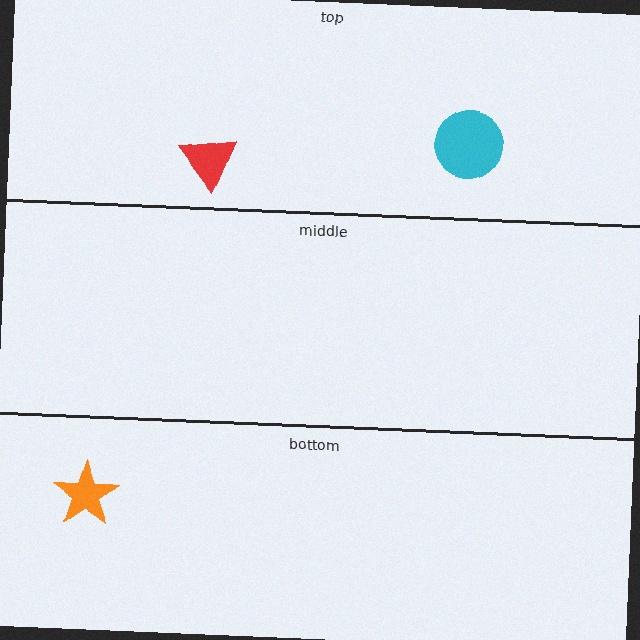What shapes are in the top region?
The cyan circle, the red triangle.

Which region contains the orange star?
The bottom region.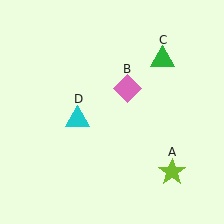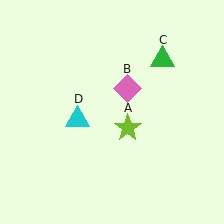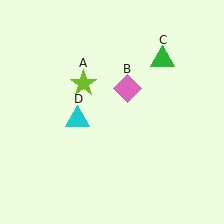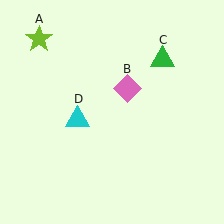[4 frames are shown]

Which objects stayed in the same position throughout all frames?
Pink diamond (object B) and green triangle (object C) and cyan triangle (object D) remained stationary.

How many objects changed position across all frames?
1 object changed position: lime star (object A).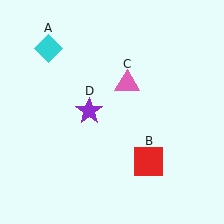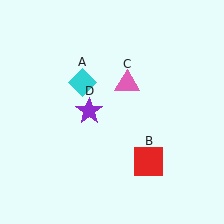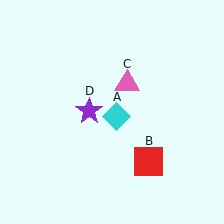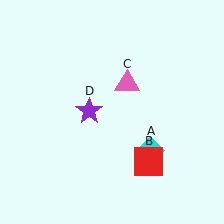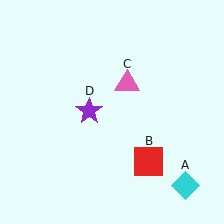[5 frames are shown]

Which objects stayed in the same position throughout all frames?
Red square (object B) and pink triangle (object C) and purple star (object D) remained stationary.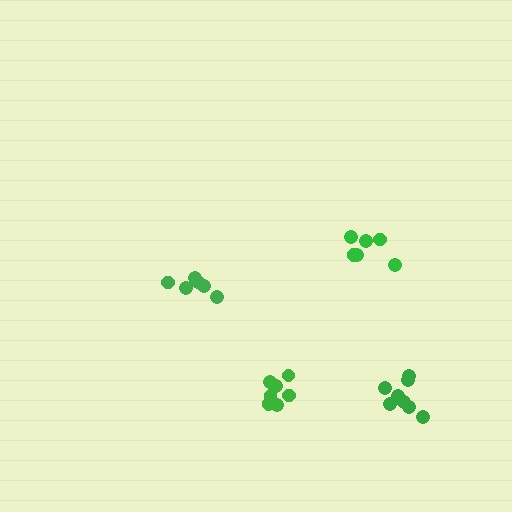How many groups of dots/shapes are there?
There are 4 groups.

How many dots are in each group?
Group 1: 6 dots, Group 2: 9 dots, Group 3: 6 dots, Group 4: 7 dots (28 total).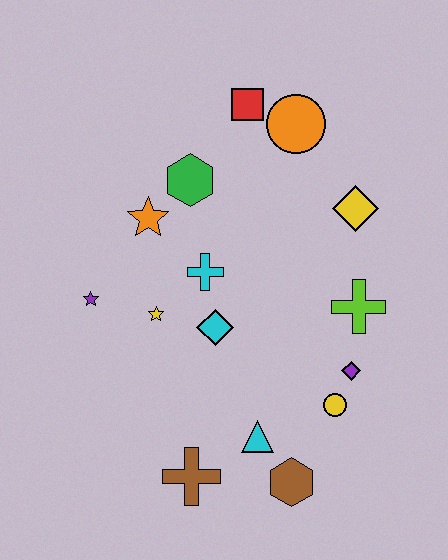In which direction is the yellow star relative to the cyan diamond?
The yellow star is to the left of the cyan diamond.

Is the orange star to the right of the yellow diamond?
No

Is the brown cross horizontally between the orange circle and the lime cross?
No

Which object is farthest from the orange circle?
The brown cross is farthest from the orange circle.